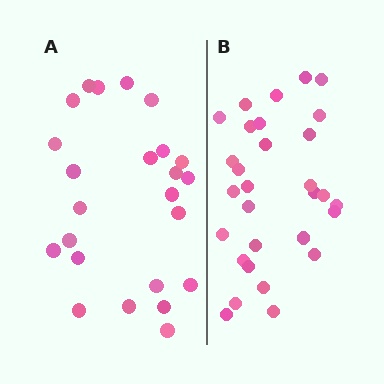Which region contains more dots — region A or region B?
Region B (the right region) has more dots.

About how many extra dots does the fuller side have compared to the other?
Region B has about 6 more dots than region A.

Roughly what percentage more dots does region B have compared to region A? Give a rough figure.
About 25% more.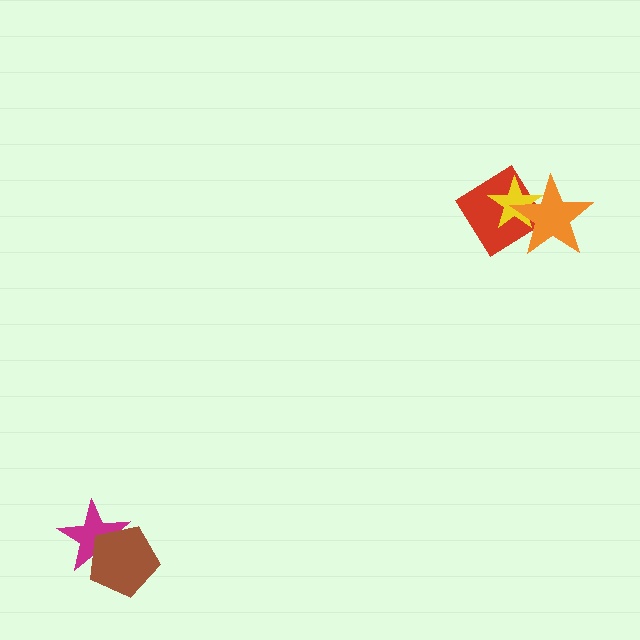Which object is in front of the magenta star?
The brown pentagon is in front of the magenta star.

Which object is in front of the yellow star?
The orange star is in front of the yellow star.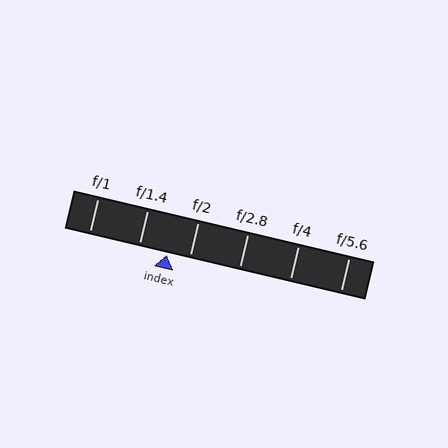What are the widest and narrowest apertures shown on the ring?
The widest aperture shown is f/1 and the narrowest is f/5.6.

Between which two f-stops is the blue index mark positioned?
The index mark is between f/1.4 and f/2.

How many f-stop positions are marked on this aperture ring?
There are 6 f-stop positions marked.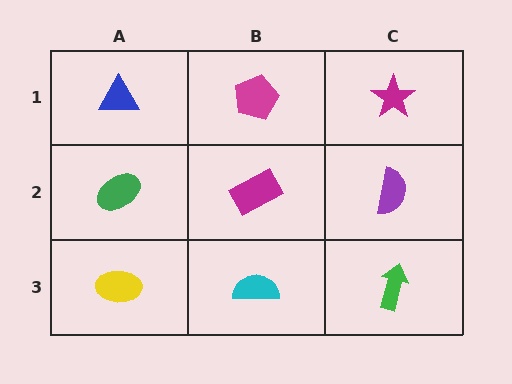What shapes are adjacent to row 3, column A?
A green ellipse (row 2, column A), a cyan semicircle (row 3, column B).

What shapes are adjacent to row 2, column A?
A blue triangle (row 1, column A), a yellow ellipse (row 3, column A), a magenta rectangle (row 2, column B).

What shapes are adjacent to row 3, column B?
A magenta rectangle (row 2, column B), a yellow ellipse (row 3, column A), a green arrow (row 3, column C).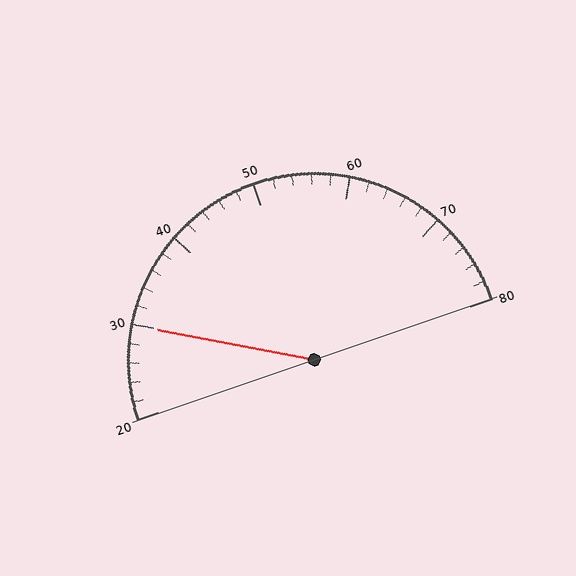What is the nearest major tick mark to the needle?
The nearest major tick mark is 30.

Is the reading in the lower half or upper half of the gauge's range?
The reading is in the lower half of the range (20 to 80).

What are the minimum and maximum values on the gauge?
The gauge ranges from 20 to 80.